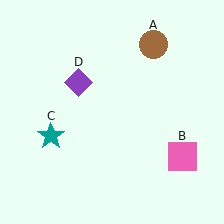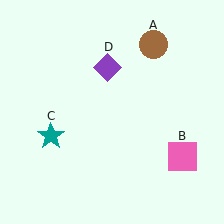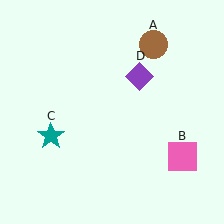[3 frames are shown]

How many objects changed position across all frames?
1 object changed position: purple diamond (object D).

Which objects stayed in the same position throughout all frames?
Brown circle (object A) and pink square (object B) and teal star (object C) remained stationary.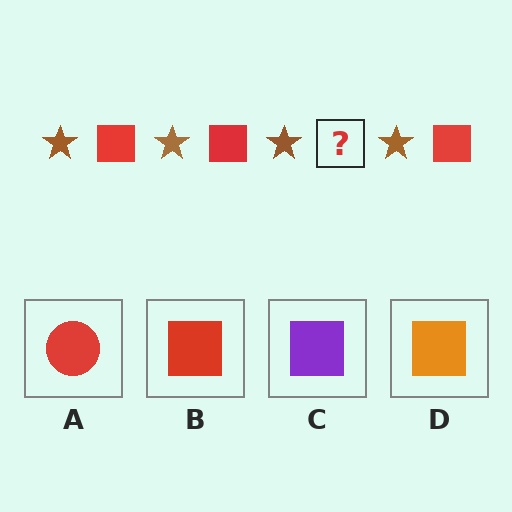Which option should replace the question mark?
Option B.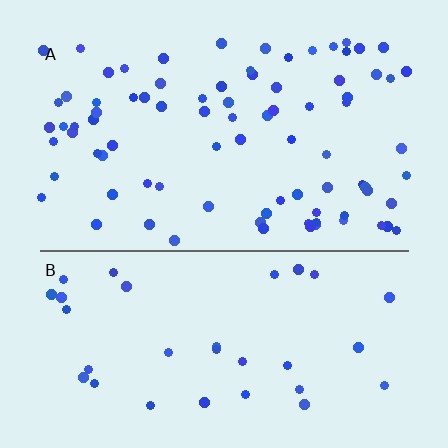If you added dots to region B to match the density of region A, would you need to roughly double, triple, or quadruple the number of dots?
Approximately double.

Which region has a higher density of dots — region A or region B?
A (the top).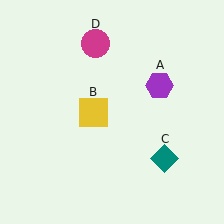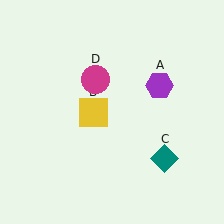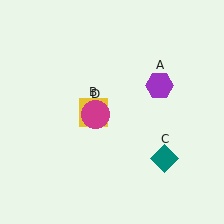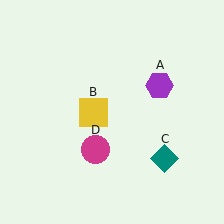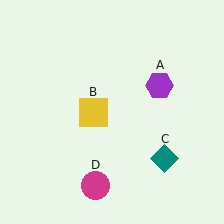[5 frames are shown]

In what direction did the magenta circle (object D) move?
The magenta circle (object D) moved down.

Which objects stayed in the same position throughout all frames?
Purple hexagon (object A) and yellow square (object B) and teal diamond (object C) remained stationary.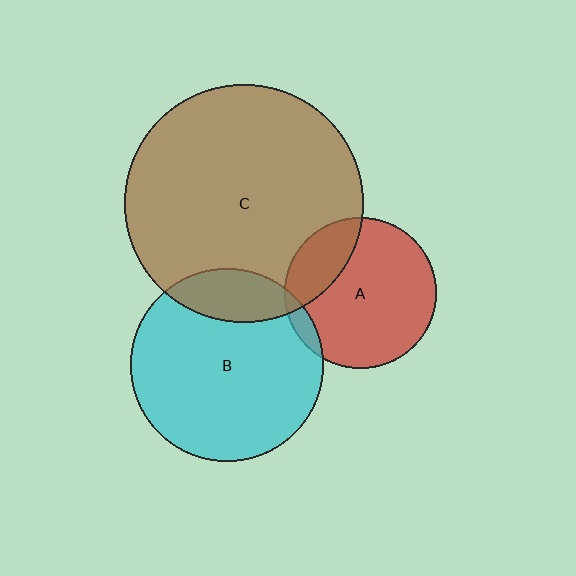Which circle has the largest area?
Circle C (brown).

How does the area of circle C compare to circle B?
Approximately 1.5 times.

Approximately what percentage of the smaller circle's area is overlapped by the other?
Approximately 20%.